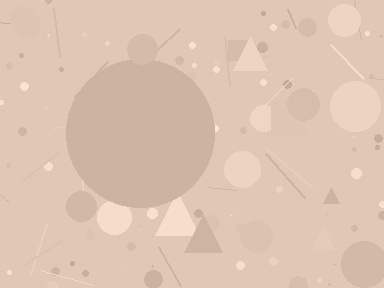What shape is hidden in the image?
A circle is hidden in the image.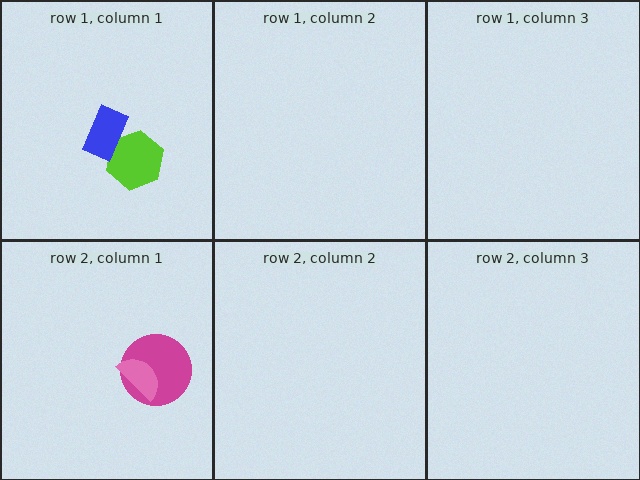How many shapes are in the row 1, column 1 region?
2.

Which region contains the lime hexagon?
The row 1, column 1 region.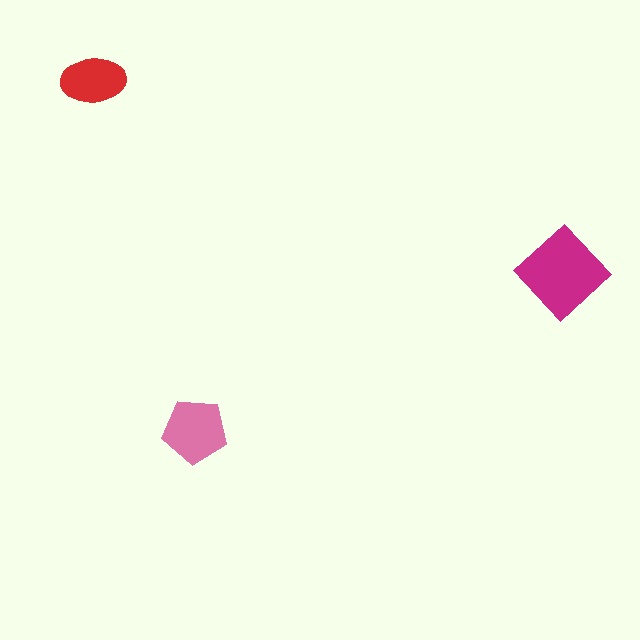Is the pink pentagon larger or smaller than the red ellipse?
Larger.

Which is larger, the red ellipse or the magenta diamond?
The magenta diamond.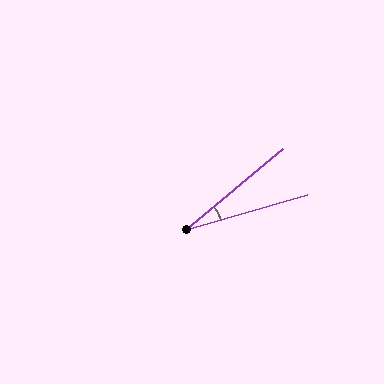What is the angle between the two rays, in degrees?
Approximately 24 degrees.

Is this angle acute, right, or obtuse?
It is acute.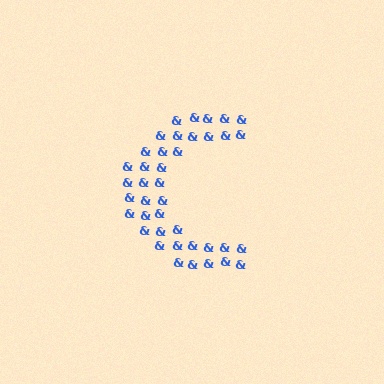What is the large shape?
The large shape is the letter C.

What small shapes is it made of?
It is made of small ampersands.